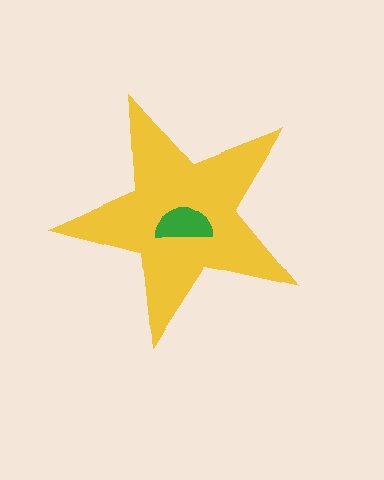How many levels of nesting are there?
2.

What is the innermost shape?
The green semicircle.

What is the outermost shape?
The yellow star.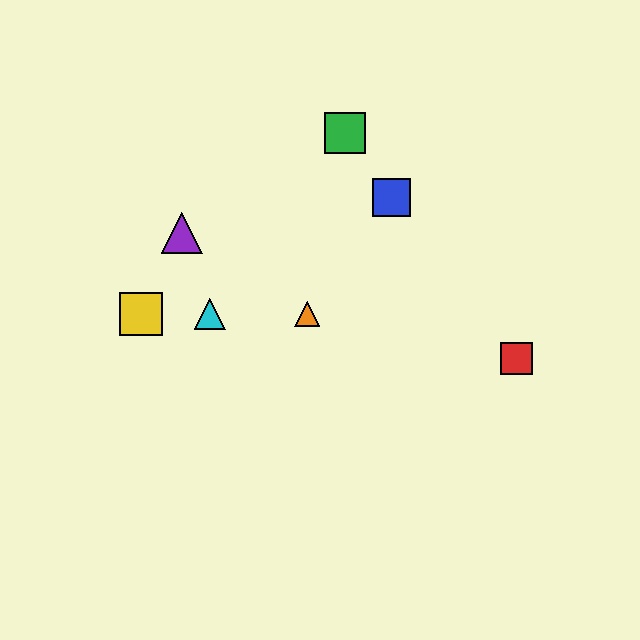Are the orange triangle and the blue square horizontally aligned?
No, the orange triangle is at y≈314 and the blue square is at y≈197.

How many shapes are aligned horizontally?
3 shapes (the yellow square, the orange triangle, the cyan triangle) are aligned horizontally.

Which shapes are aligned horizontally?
The yellow square, the orange triangle, the cyan triangle are aligned horizontally.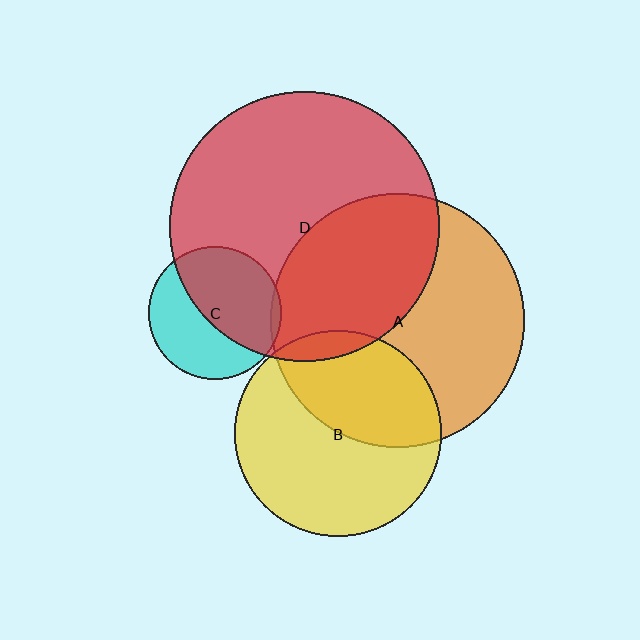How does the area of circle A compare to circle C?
Approximately 3.7 times.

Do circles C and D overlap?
Yes.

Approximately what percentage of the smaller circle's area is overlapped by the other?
Approximately 55%.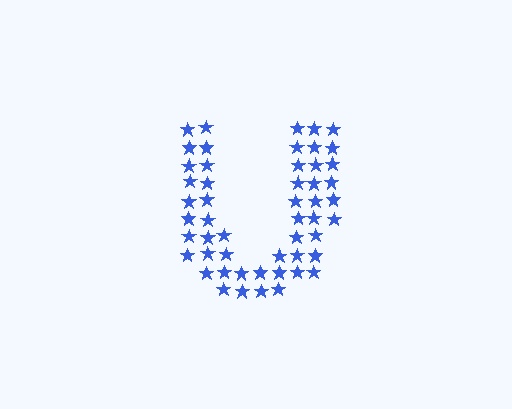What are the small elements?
The small elements are stars.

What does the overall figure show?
The overall figure shows the letter U.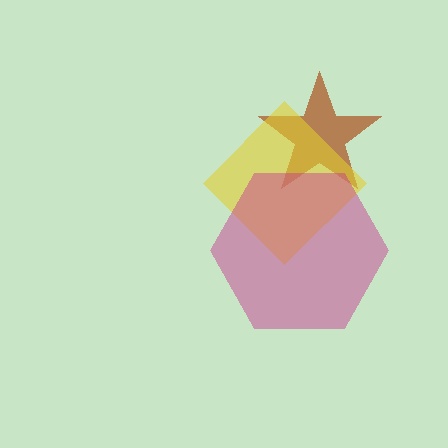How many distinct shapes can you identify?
There are 3 distinct shapes: a brown star, a yellow diamond, a magenta hexagon.